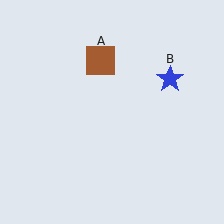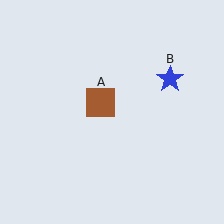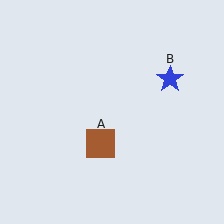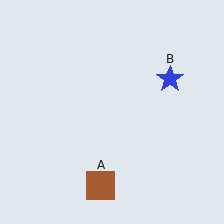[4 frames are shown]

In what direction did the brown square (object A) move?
The brown square (object A) moved down.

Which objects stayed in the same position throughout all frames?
Blue star (object B) remained stationary.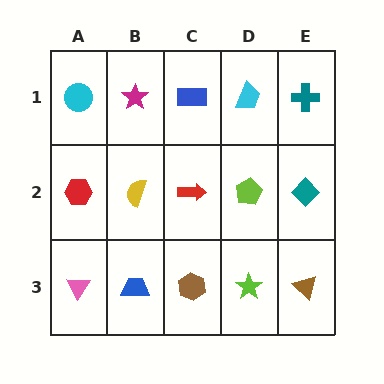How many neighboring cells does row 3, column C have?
3.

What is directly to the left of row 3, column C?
A blue trapezoid.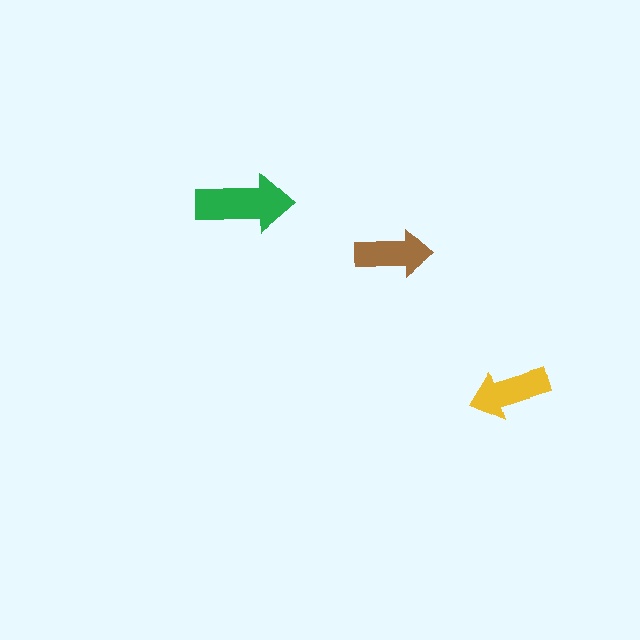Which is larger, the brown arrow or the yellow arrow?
The yellow one.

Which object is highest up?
The green arrow is topmost.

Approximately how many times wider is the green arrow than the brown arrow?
About 1.5 times wider.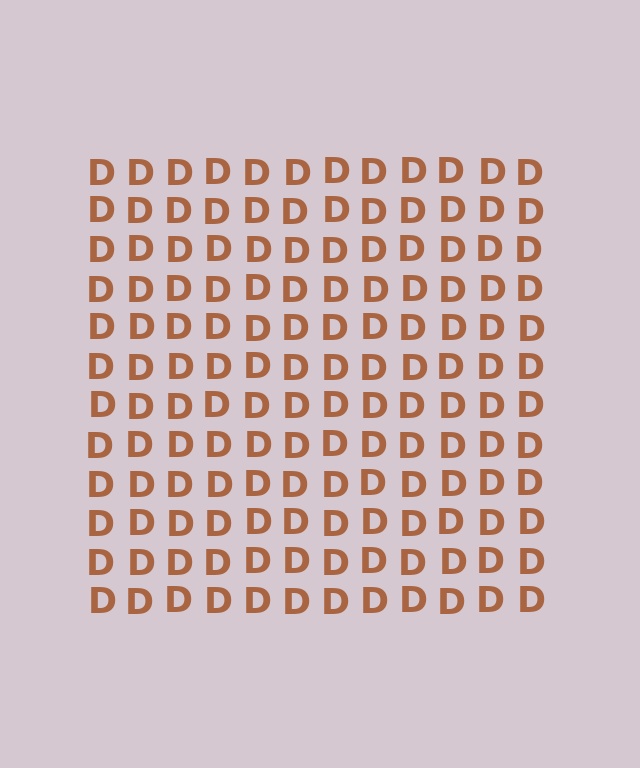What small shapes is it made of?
It is made of small letter D's.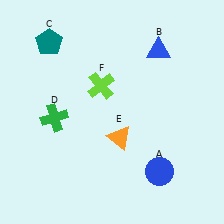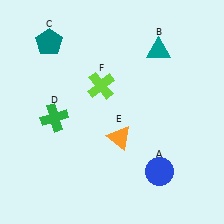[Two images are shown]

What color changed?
The triangle (B) changed from blue in Image 1 to teal in Image 2.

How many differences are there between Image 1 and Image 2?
There is 1 difference between the two images.